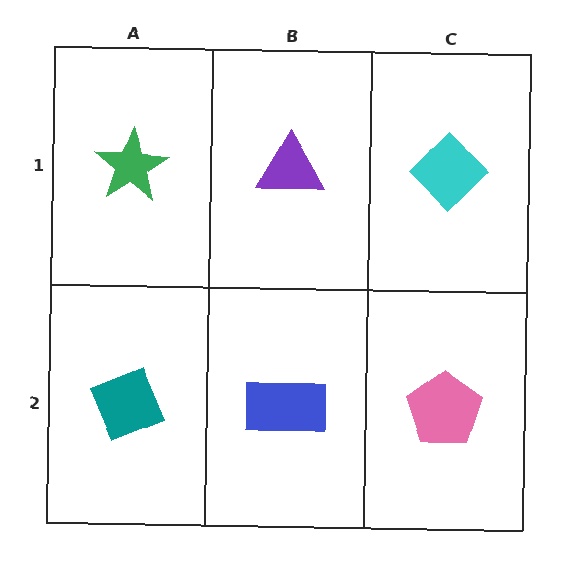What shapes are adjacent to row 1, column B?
A blue rectangle (row 2, column B), a green star (row 1, column A), a cyan diamond (row 1, column C).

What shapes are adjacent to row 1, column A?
A teal diamond (row 2, column A), a purple triangle (row 1, column B).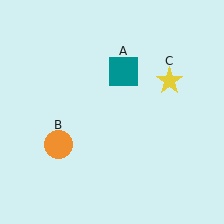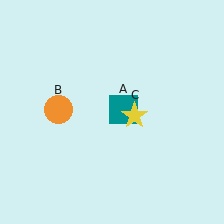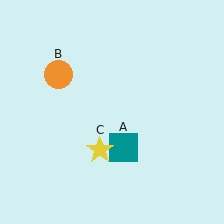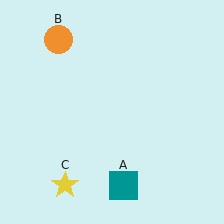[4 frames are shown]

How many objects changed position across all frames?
3 objects changed position: teal square (object A), orange circle (object B), yellow star (object C).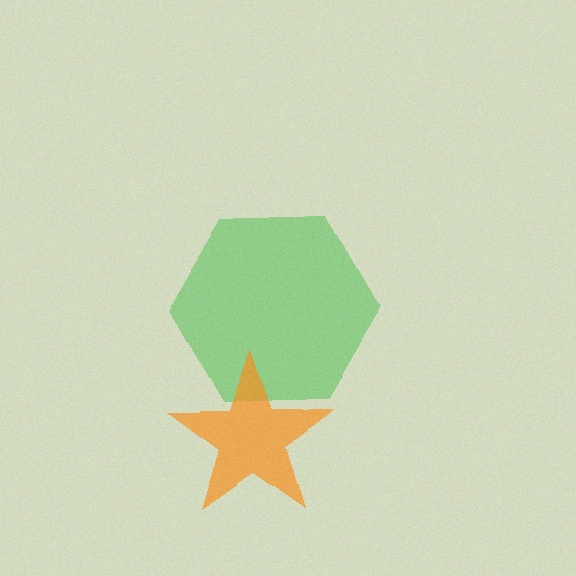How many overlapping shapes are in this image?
There are 2 overlapping shapes in the image.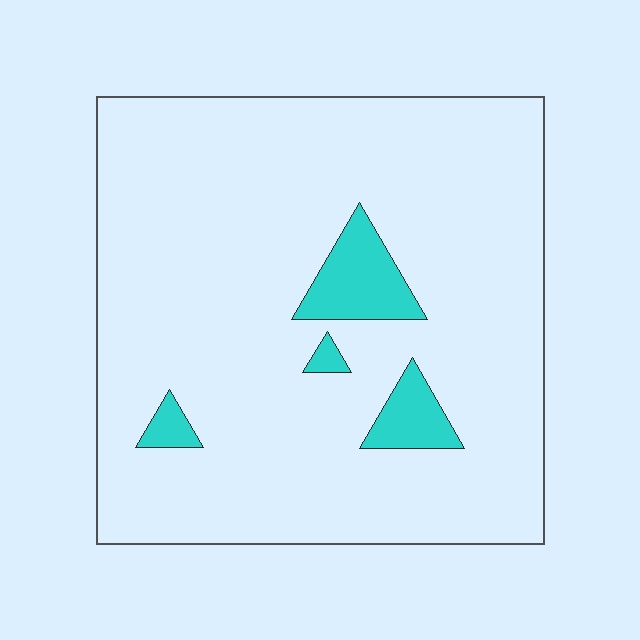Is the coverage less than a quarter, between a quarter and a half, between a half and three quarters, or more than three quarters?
Less than a quarter.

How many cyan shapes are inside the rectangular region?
4.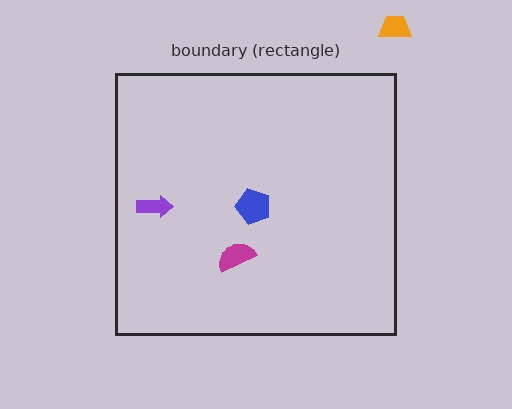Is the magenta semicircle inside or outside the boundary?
Inside.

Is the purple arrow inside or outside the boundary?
Inside.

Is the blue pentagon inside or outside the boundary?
Inside.